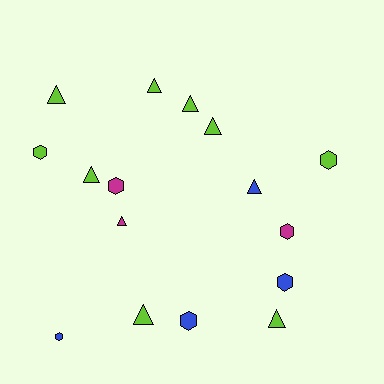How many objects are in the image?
There are 16 objects.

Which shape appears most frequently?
Triangle, with 9 objects.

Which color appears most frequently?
Lime, with 9 objects.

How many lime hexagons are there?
There are 2 lime hexagons.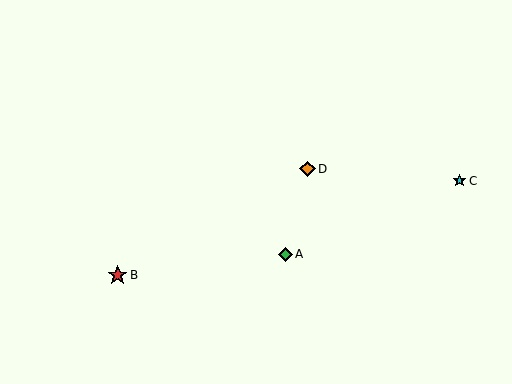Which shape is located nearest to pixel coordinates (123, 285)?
The red star (labeled B) at (118, 275) is nearest to that location.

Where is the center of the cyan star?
The center of the cyan star is at (459, 181).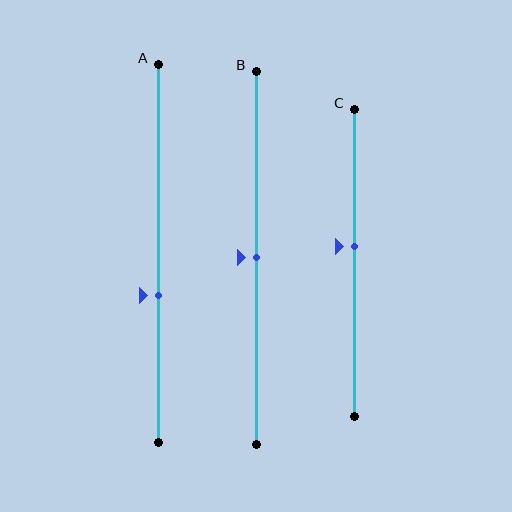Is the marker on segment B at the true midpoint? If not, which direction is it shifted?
Yes, the marker on segment B is at the true midpoint.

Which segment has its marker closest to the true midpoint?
Segment B has its marker closest to the true midpoint.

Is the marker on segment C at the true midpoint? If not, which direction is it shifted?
No, the marker on segment C is shifted upward by about 6% of the segment length.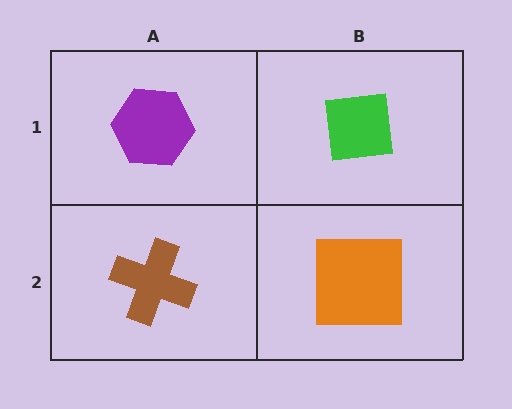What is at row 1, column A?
A purple hexagon.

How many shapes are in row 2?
2 shapes.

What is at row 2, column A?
A brown cross.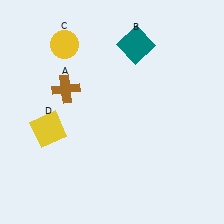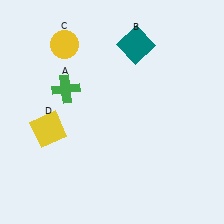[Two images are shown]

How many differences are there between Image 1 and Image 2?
There is 1 difference between the two images.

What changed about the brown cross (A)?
In Image 1, A is brown. In Image 2, it changed to green.